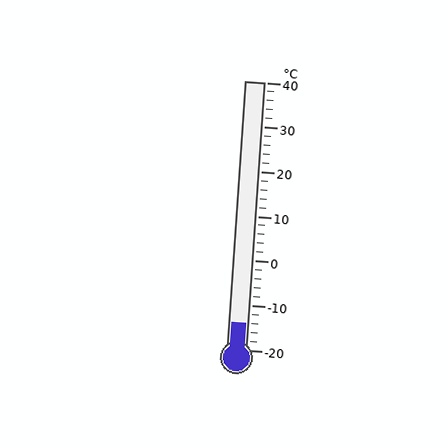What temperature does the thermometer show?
The thermometer shows approximately -14°C.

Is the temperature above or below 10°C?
The temperature is below 10°C.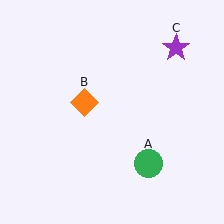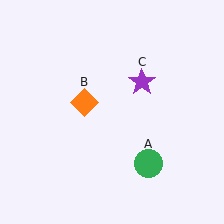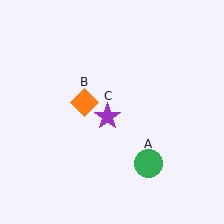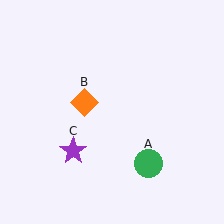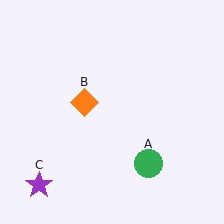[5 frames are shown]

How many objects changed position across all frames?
1 object changed position: purple star (object C).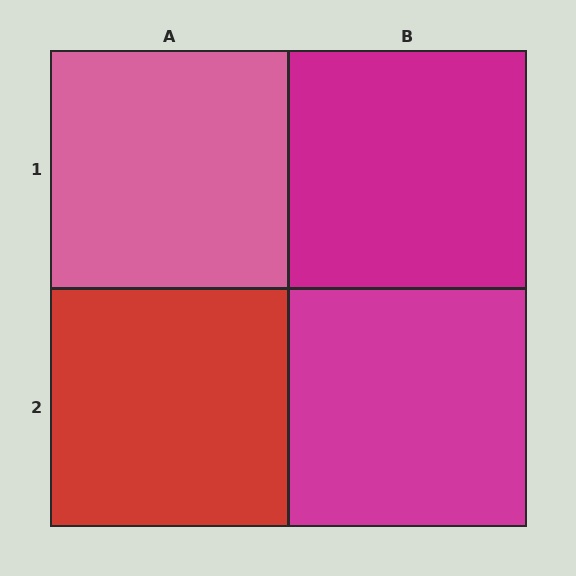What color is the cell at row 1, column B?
Magenta.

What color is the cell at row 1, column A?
Pink.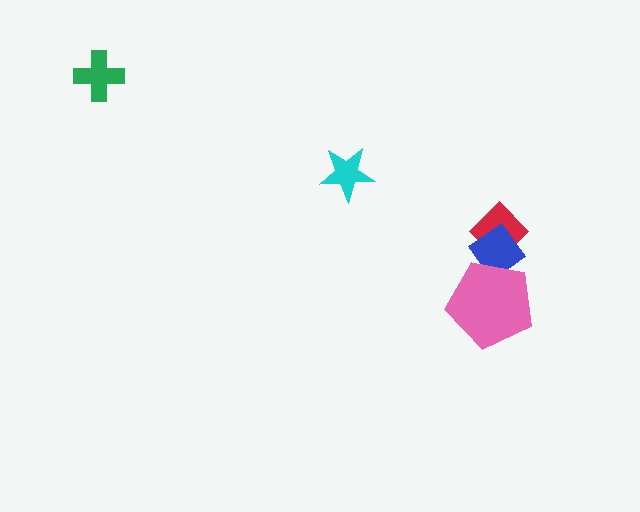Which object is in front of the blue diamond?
The pink pentagon is in front of the blue diamond.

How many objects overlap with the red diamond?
1 object overlaps with the red diamond.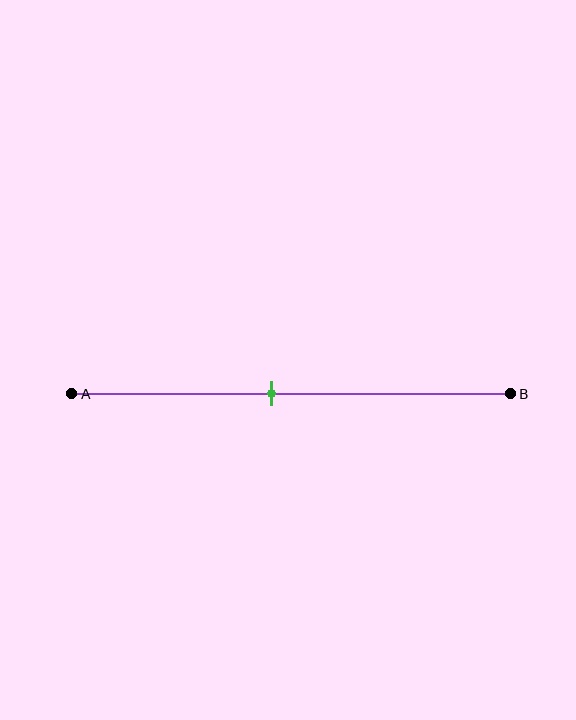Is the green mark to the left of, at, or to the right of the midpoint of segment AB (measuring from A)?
The green mark is to the left of the midpoint of segment AB.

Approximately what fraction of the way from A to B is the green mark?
The green mark is approximately 45% of the way from A to B.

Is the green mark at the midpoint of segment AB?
No, the mark is at about 45% from A, not at the 50% midpoint.